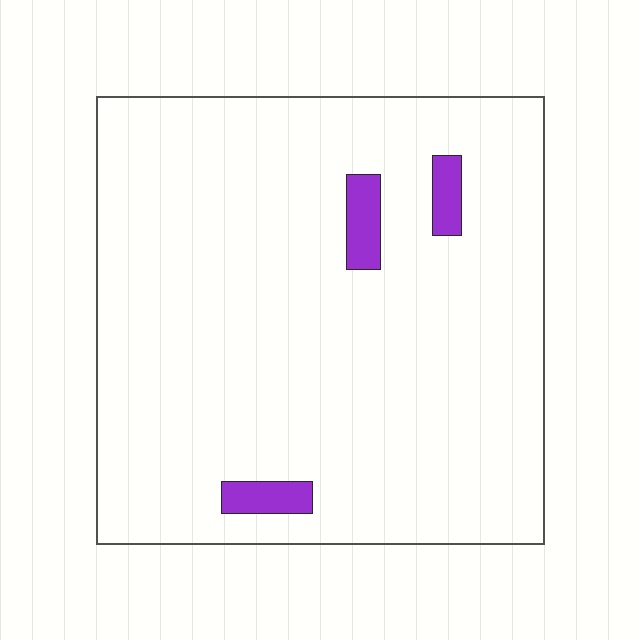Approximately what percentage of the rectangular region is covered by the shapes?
Approximately 5%.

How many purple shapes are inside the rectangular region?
3.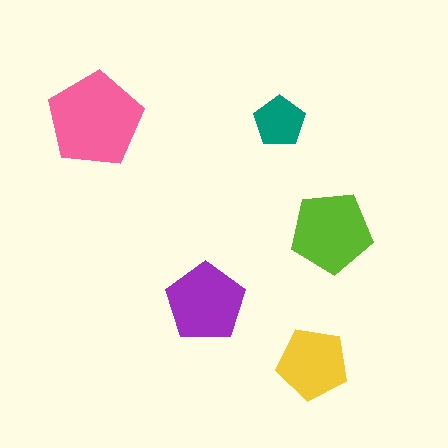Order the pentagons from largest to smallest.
the pink one, the lime one, the purple one, the yellow one, the teal one.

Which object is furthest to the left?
The pink pentagon is leftmost.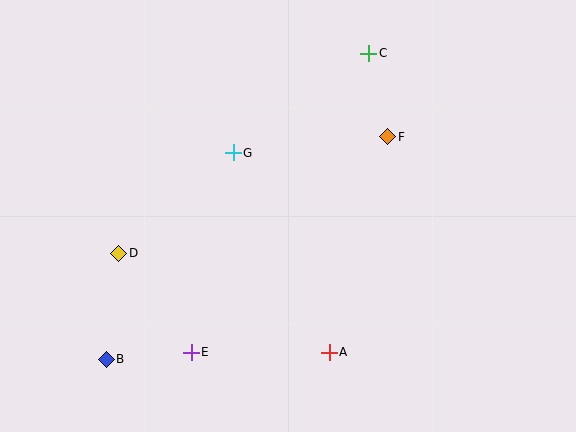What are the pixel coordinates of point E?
Point E is at (191, 352).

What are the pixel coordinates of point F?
Point F is at (388, 137).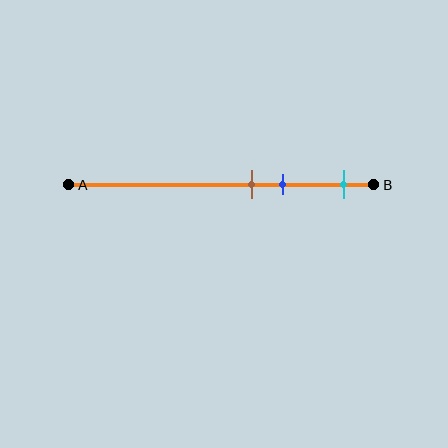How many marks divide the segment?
There are 3 marks dividing the segment.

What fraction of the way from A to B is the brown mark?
The brown mark is approximately 60% (0.6) of the way from A to B.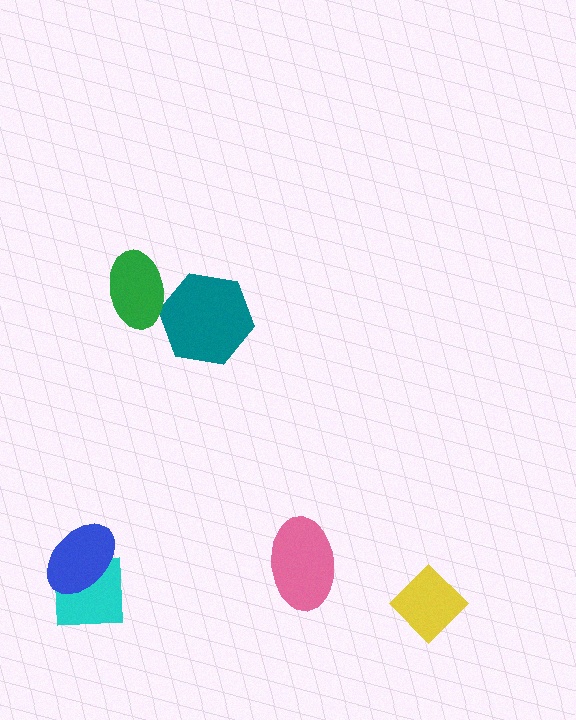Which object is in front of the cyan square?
The blue ellipse is in front of the cyan square.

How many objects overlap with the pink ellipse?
0 objects overlap with the pink ellipse.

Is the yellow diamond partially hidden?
No, no other shape covers it.